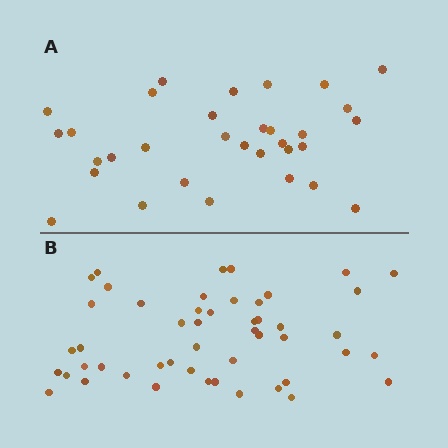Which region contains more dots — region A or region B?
Region B (the bottom region) has more dots.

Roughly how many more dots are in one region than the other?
Region B has approximately 15 more dots than region A.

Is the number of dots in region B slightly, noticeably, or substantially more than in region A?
Region B has substantially more. The ratio is roughly 1.5 to 1.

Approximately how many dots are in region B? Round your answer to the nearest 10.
About 50 dots. (The exact count is 49, which rounds to 50.)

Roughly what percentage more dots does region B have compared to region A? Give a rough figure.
About 55% more.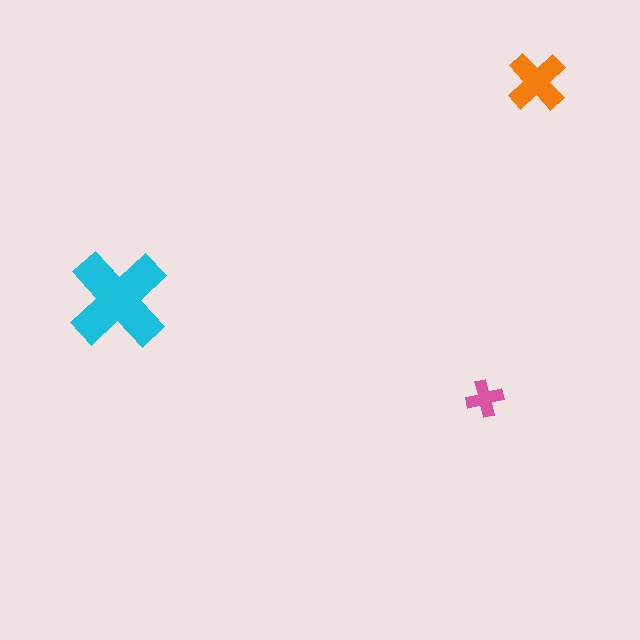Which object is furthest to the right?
The orange cross is rightmost.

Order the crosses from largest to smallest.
the cyan one, the orange one, the pink one.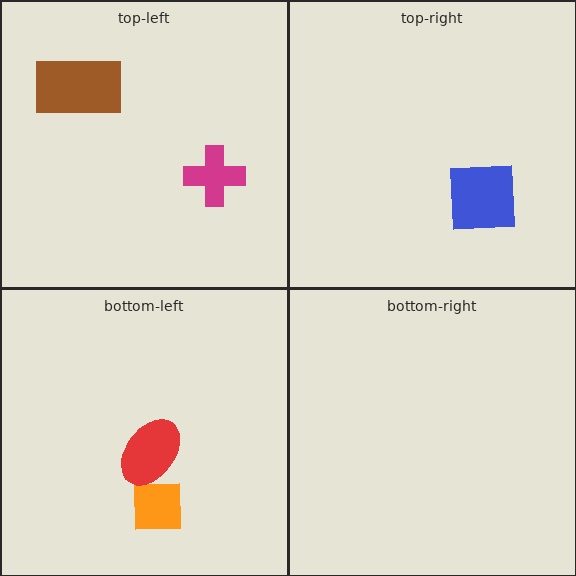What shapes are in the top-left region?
The brown rectangle, the magenta cross.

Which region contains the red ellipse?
The bottom-left region.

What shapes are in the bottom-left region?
The orange square, the red ellipse.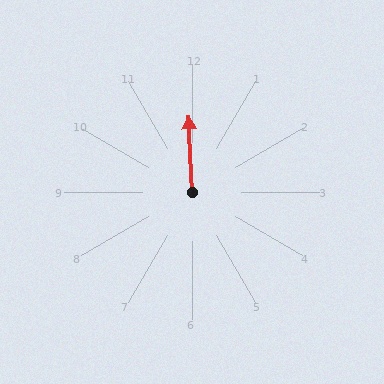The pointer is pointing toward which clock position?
Roughly 12 o'clock.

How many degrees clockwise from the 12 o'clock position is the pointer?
Approximately 357 degrees.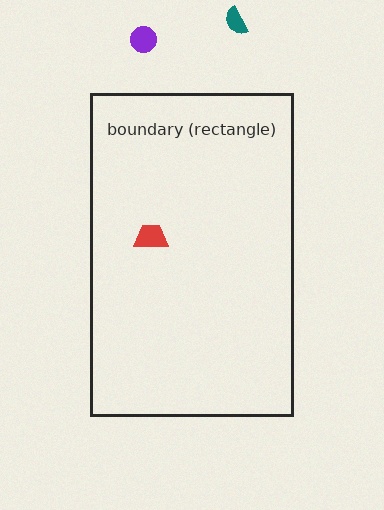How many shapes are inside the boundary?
1 inside, 2 outside.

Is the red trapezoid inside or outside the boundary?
Inside.